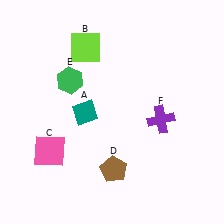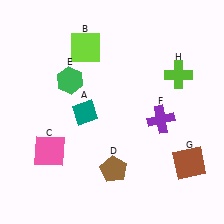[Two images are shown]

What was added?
A brown square (G), a lime cross (H) were added in Image 2.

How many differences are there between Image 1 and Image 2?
There are 2 differences between the two images.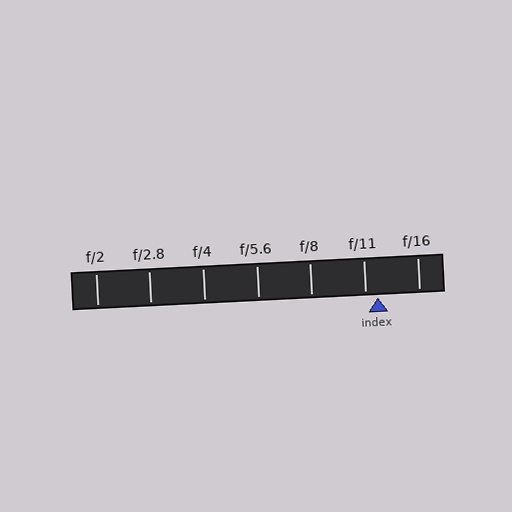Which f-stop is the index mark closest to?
The index mark is closest to f/11.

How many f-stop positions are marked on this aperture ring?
There are 7 f-stop positions marked.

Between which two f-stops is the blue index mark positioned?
The index mark is between f/11 and f/16.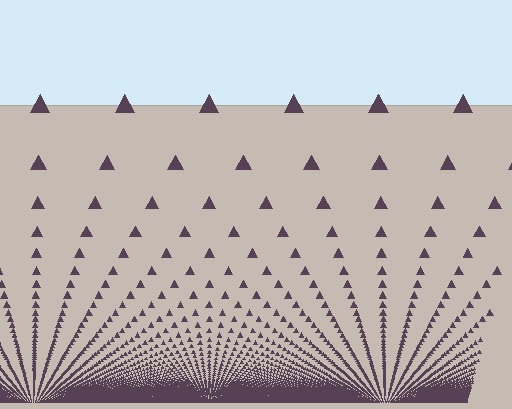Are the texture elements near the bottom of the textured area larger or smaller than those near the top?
Smaller. The gradient is inverted — elements near the bottom are smaller and denser.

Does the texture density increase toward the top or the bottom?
Density increases toward the bottom.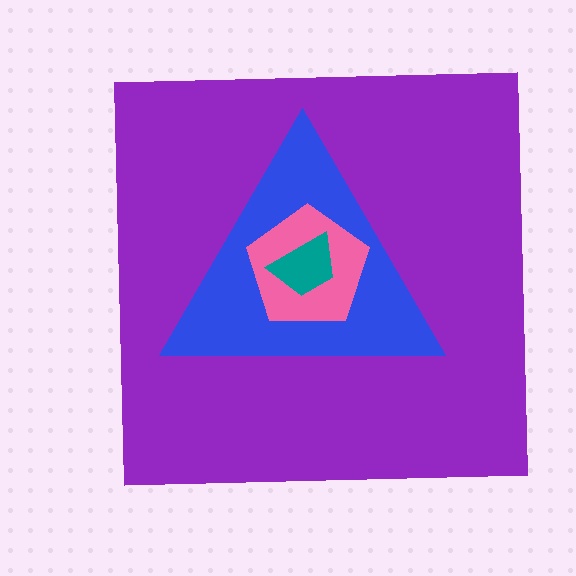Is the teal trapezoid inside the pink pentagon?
Yes.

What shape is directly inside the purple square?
The blue triangle.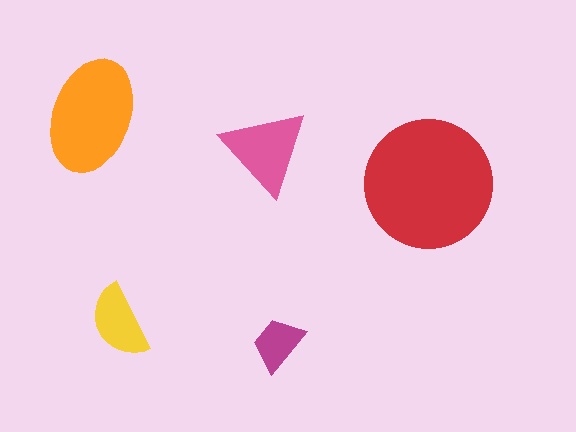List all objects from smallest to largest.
The magenta trapezoid, the yellow semicircle, the pink triangle, the orange ellipse, the red circle.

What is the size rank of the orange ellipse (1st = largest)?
2nd.